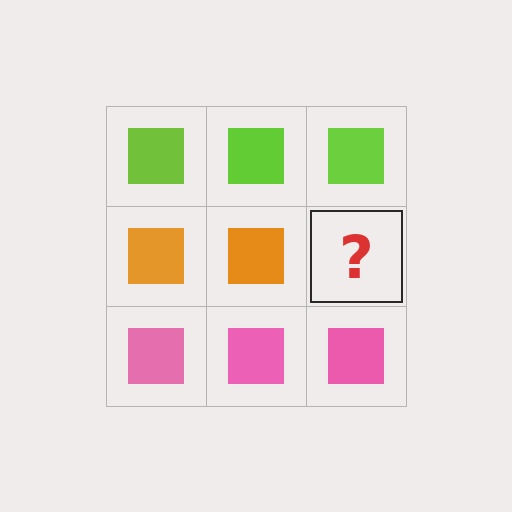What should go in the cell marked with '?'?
The missing cell should contain an orange square.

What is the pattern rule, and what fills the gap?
The rule is that each row has a consistent color. The gap should be filled with an orange square.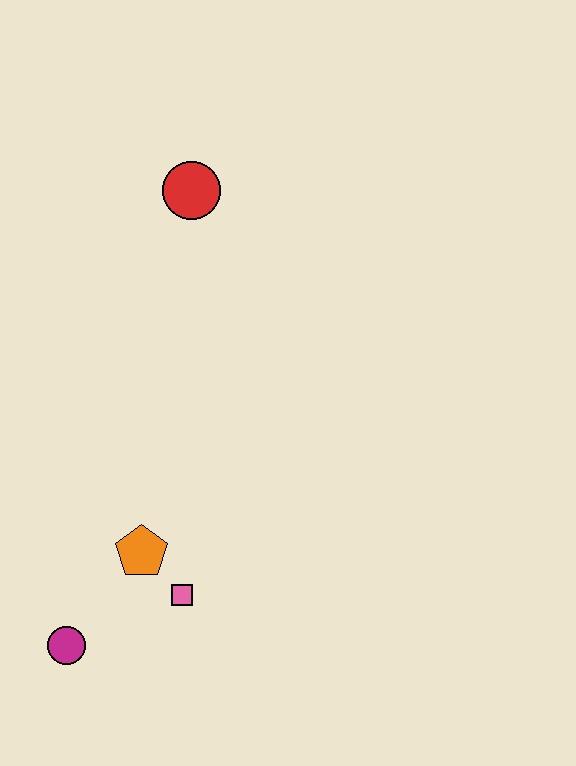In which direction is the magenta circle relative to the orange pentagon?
The magenta circle is below the orange pentagon.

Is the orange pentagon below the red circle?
Yes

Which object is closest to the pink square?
The orange pentagon is closest to the pink square.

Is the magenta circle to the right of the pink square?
No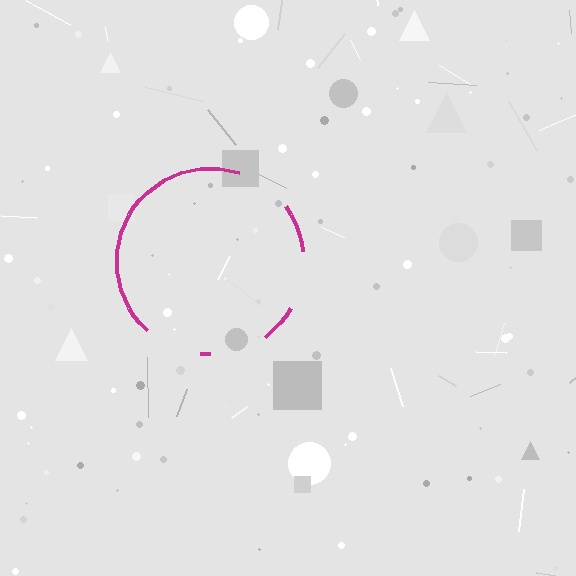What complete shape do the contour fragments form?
The contour fragments form a circle.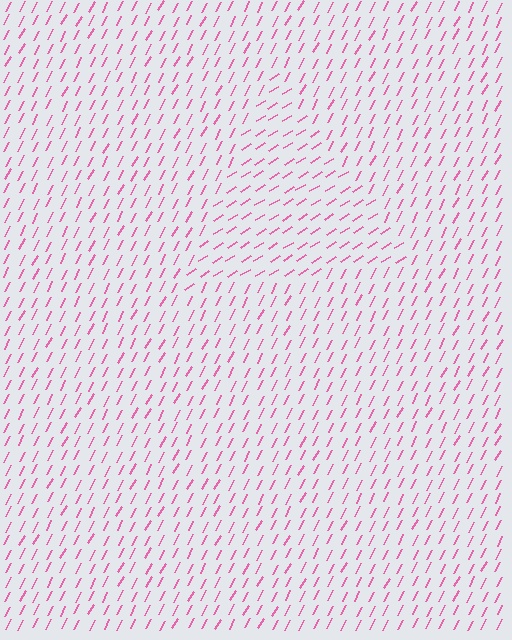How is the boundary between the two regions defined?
The boundary is defined purely by a change in line orientation (approximately 30 degrees difference). All lines are the same color and thickness.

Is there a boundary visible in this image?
Yes, there is a texture boundary formed by a change in line orientation.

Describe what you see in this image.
The image is filled with small pink line segments. A triangle region in the image has lines oriented differently from the surrounding lines, creating a visible texture boundary.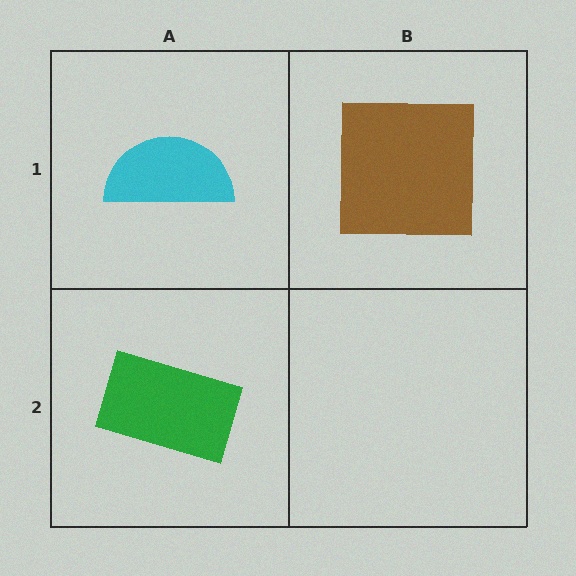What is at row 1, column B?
A brown square.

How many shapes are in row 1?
2 shapes.